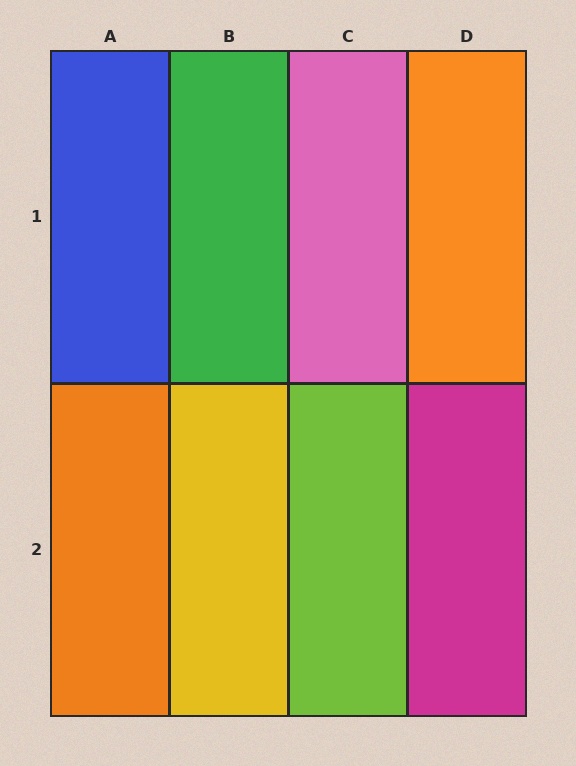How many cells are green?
1 cell is green.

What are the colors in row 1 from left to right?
Blue, green, pink, orange.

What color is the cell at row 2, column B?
Yellow.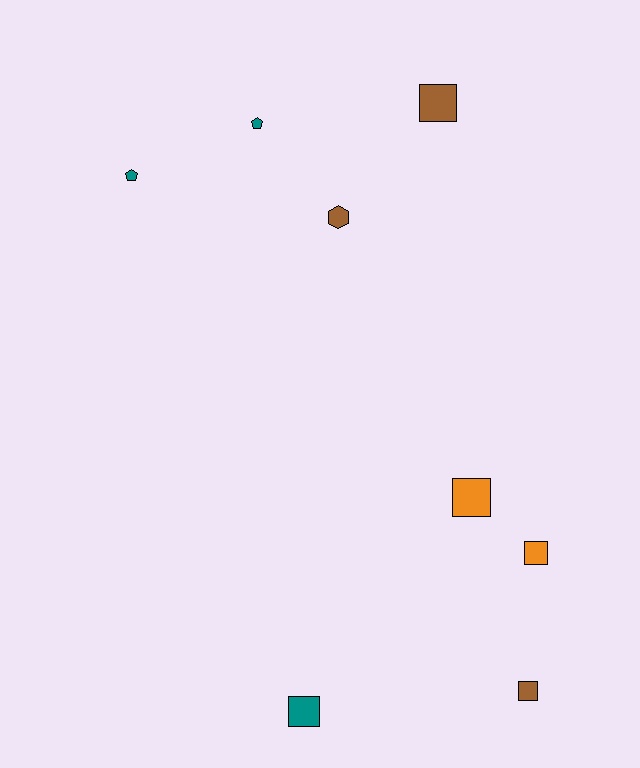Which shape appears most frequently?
Square, with 5 objects.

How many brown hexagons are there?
There is 1 brown hexagon.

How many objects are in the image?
There are 8 objects.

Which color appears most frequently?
Brown, with 3 objects.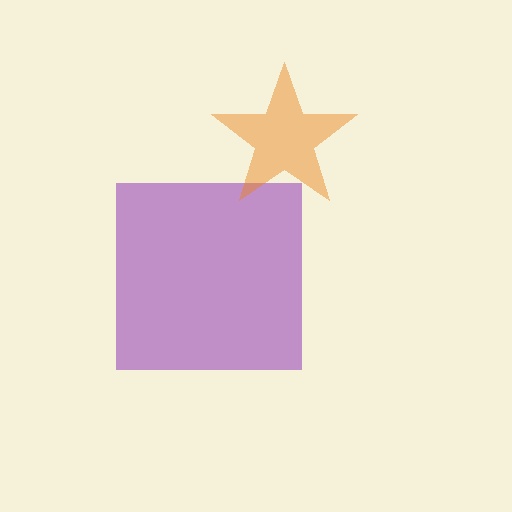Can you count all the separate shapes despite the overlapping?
Yes, there are 2 separate shapes.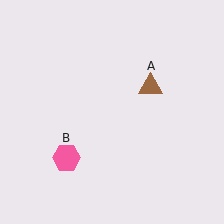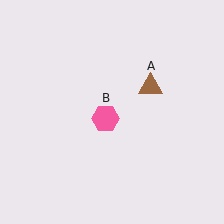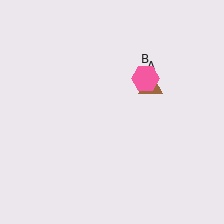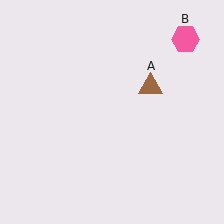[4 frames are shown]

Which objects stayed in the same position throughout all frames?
Brown triangle (object A) remained stationary.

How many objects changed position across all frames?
1 object changed position: pink hexagon (object B).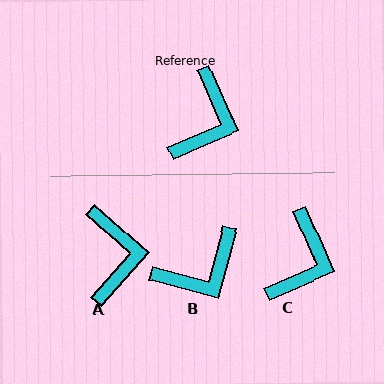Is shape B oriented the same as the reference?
No, it is off by about 39 degrees.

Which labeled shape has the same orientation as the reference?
C.